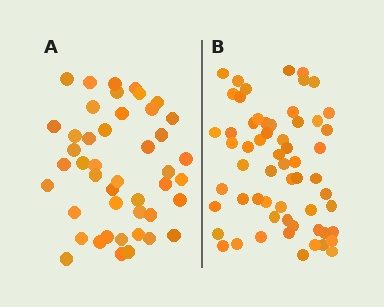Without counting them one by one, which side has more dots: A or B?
Region B (the right region) has more dots.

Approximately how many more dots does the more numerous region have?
Region B has approximately 15 more dots than region A.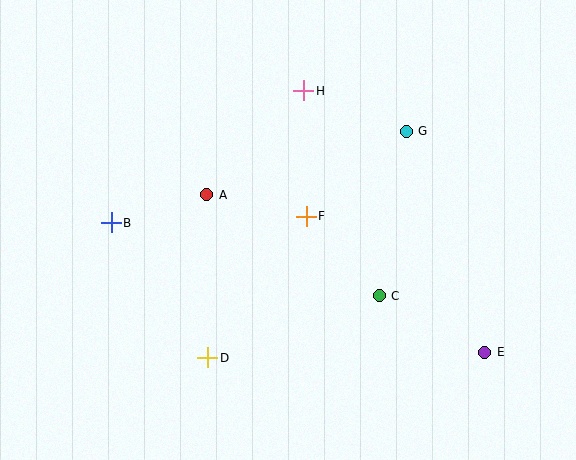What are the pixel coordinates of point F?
Point F is at (306, 216).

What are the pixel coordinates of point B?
Point B is at (111, 223).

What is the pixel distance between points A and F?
The distance between A and F is 102 pixels.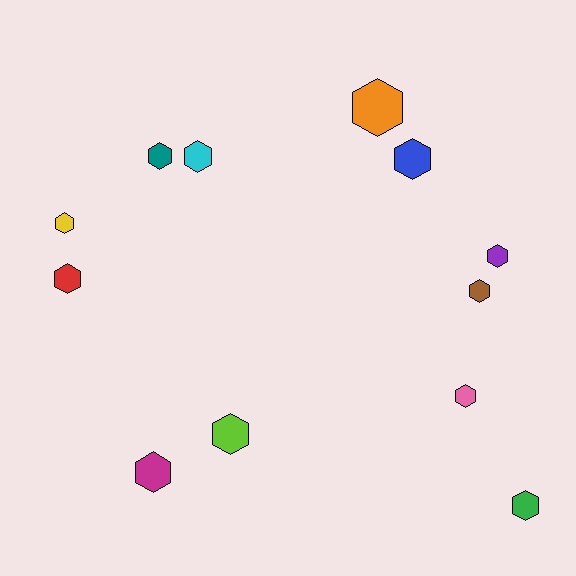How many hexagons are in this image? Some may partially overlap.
There are 12 hexagons.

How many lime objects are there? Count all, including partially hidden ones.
There is 1 lime object.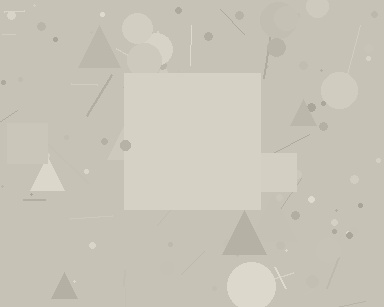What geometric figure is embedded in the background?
A square is embedded in the background.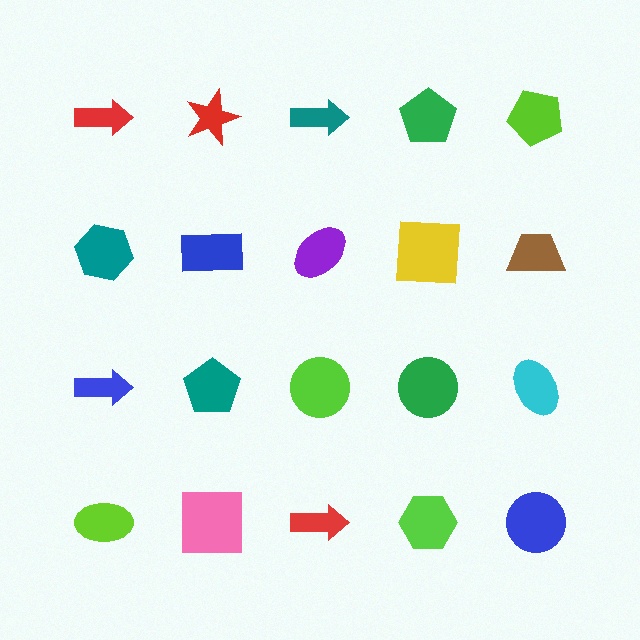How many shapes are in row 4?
5 shapes.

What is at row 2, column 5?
A brown trapezoid.